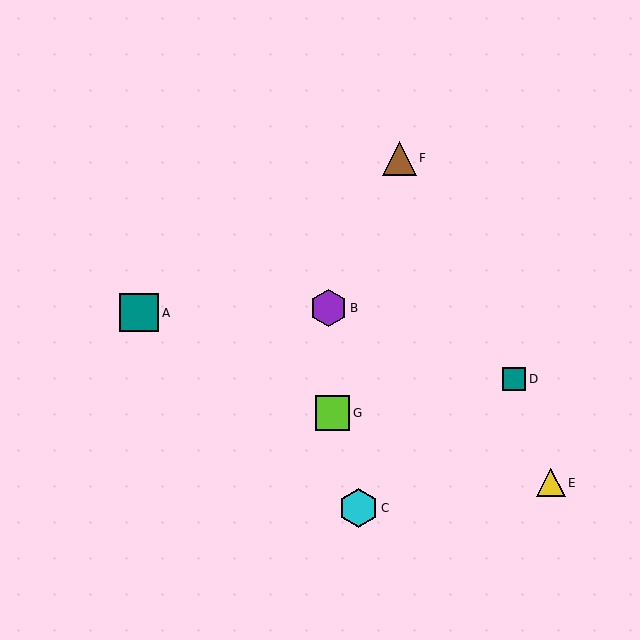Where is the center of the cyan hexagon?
The center of the cyan hexagon is at (359, 508).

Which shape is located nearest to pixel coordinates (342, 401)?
The lime square (labeled G) at (332, 413) is nearest to that location.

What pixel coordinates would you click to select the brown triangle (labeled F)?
Click at (399, 158) to select the brown triangle F.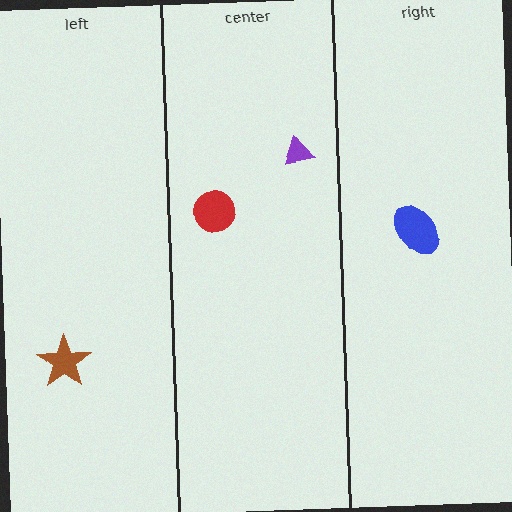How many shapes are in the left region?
1.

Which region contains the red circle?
The center region.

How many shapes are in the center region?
2.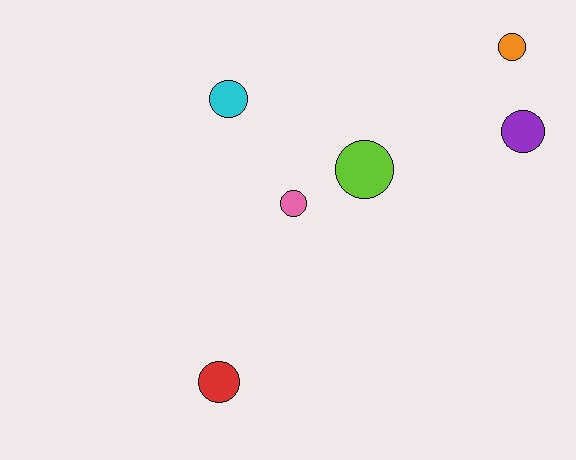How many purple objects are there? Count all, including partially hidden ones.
There is 1 purple object.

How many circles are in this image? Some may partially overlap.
There are 6 circles.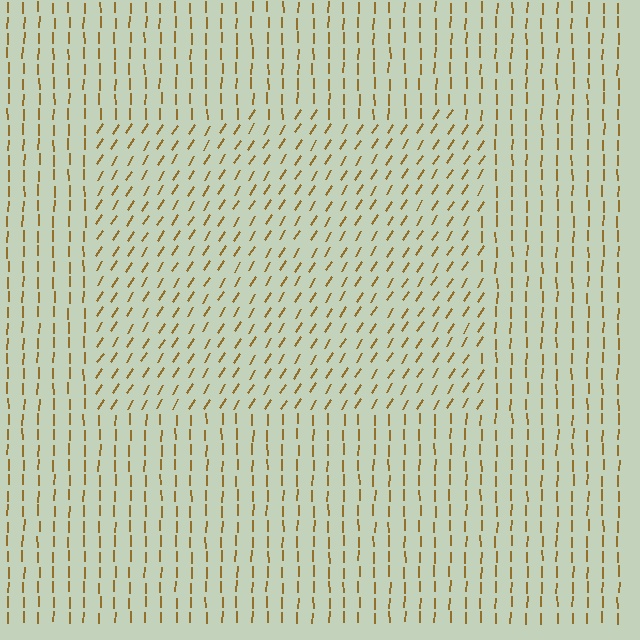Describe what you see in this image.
The image is filled with small brown line segments. A rectangle region in the image has lines oriented differently from the surrounding lines, creating a visible texture boundary.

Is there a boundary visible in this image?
Yes, there is a texture boundary formed by a change in line orientation.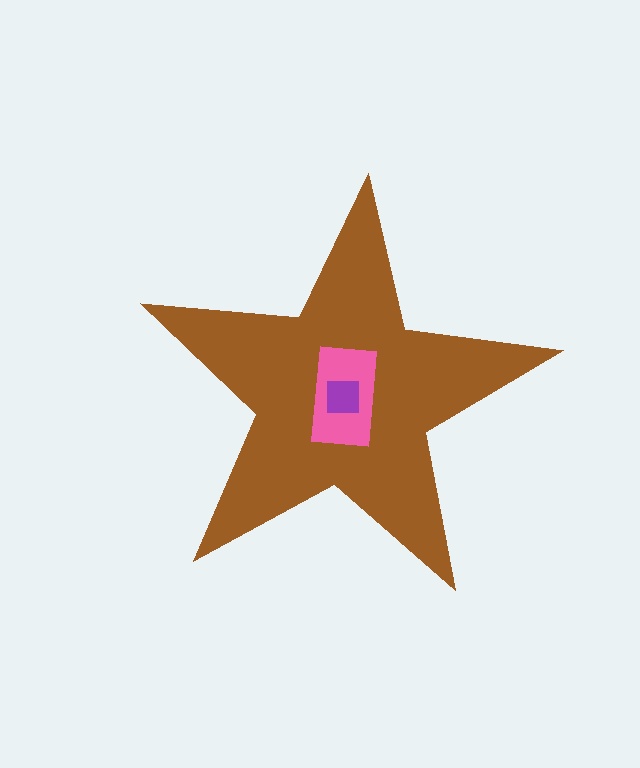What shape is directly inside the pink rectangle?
The purple square.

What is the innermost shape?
The purple square.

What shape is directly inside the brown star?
The pink rectangle.